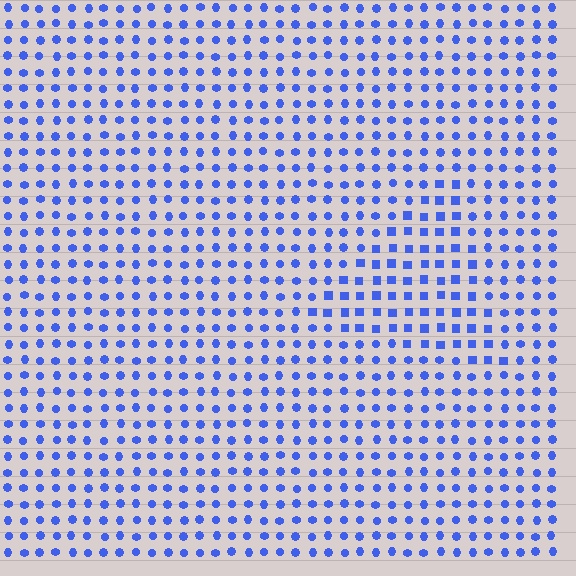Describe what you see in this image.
The image is filled with small blue elements arranged in a uniform grid. A triangle-shaped region contains squares, while the surrounding area contains circles. The boundary is defined purely by the change in element shape.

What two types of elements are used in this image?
The image uses squares inside the triangle region and circles outside it.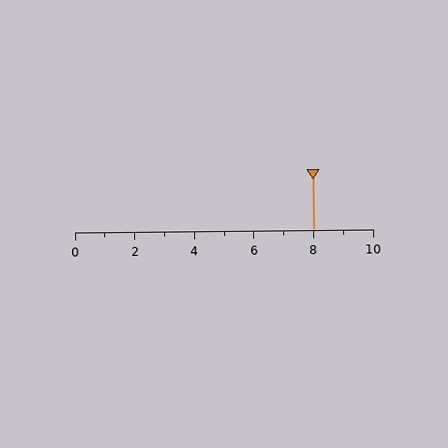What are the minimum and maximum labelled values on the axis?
The axis runs from 0 to 10.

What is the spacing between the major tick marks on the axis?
The major ticks are spaced 2 apart.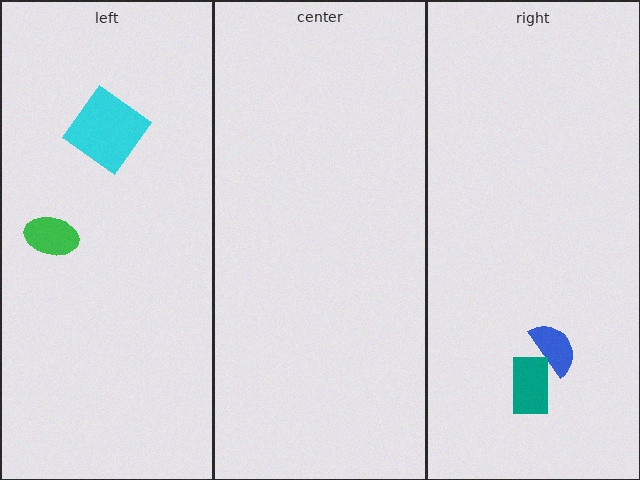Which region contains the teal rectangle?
The right region.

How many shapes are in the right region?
2.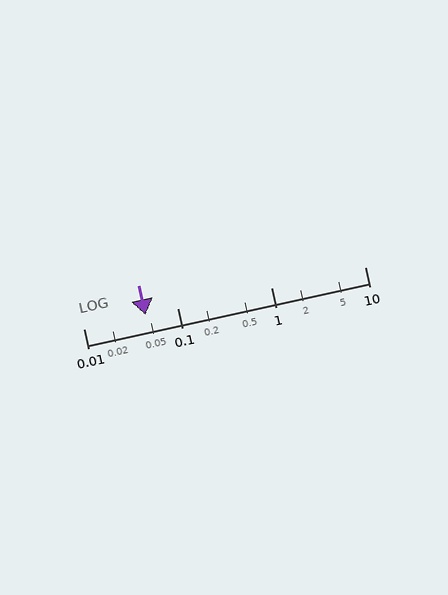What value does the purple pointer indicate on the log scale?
The pointer indicates approximately 0.046.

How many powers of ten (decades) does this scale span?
The scale spans 3 decades, from 0.01 to 10.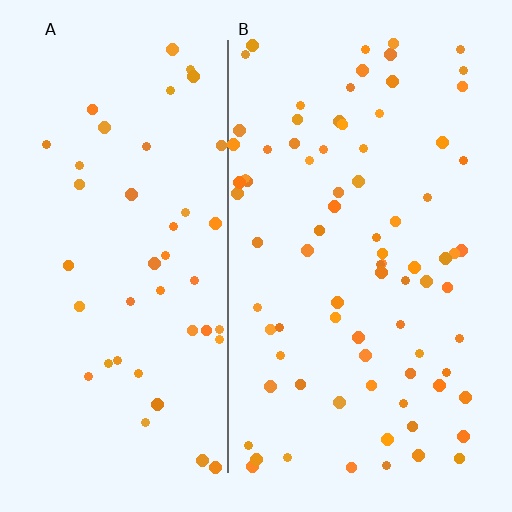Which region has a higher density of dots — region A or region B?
B (the right).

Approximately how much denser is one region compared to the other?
Approximately 1.7× — region B over region A.